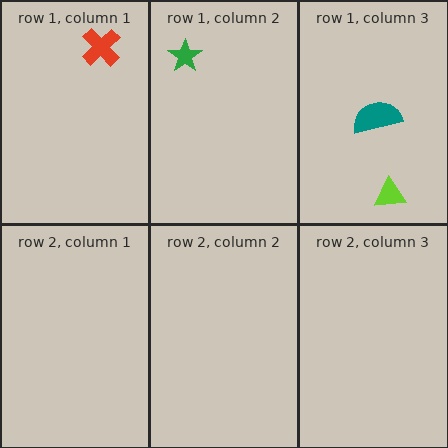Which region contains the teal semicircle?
The row 1, column 3 region.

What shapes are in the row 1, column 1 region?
The red cross.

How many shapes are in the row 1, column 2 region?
1.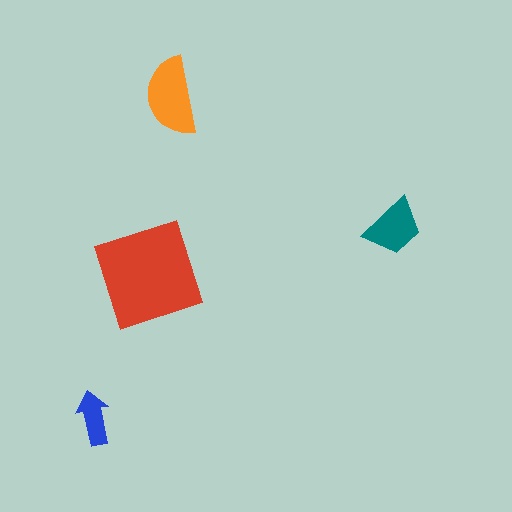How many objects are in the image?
There are 4 objects in the image.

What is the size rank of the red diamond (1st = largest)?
1st.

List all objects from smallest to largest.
The blue arrow, the teal trapezoid, the orange semicircle, the red diamond.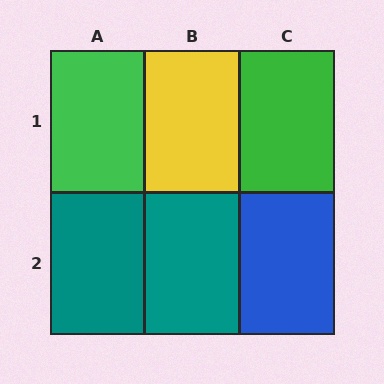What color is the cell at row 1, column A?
Green.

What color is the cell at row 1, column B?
Yellow.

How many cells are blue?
1 cell is blue.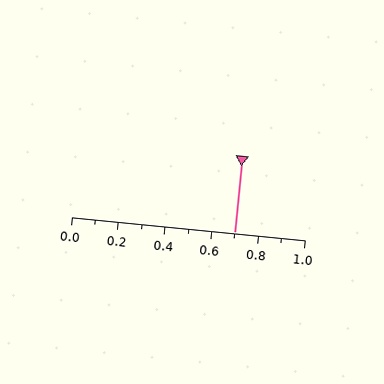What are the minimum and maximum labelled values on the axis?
The axis runs from 0.0 to 1.0.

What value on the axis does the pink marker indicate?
The marker indicates approximately 0.7.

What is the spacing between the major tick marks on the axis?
The major ticks are spaced 0.2 apart.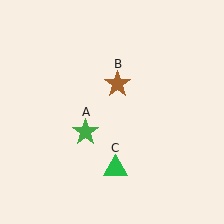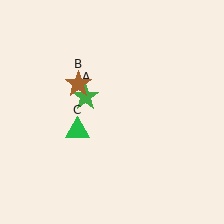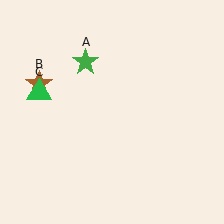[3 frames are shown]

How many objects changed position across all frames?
3 objects changed position: green star (object A), brown star (object B), green triangle (object C).